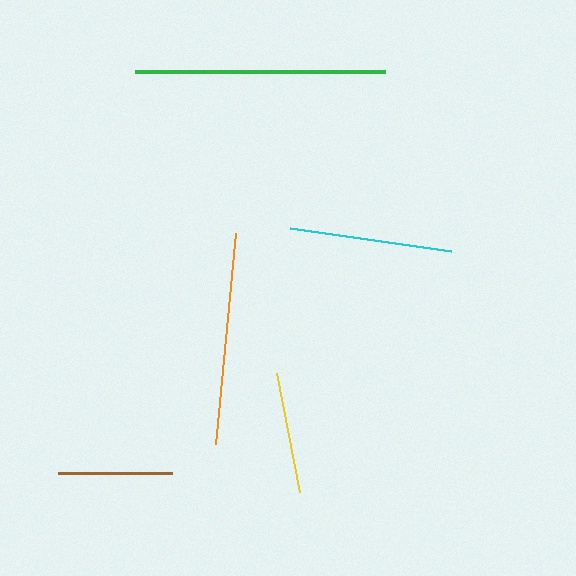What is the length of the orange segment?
The orange segment is approximately 212 pixels long.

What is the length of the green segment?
The green segment is approximately 251 pixels long.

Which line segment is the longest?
The green line is the longest at approximately 251 pixels.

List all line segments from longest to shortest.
From longest to shortest: green, orange, cyan, yellow, brown.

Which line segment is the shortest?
The brown line is the shortest at approximately 113 pixels.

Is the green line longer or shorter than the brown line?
The green line is longer than the brown line.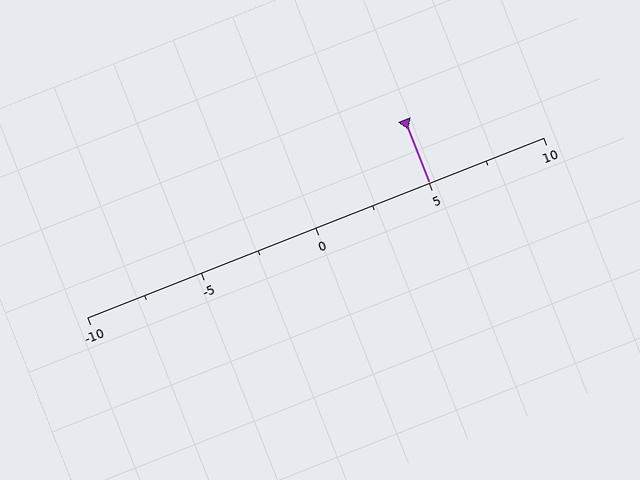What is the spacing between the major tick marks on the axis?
The major ticks are spaced 5 apart.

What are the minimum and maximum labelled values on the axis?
The axis runs from -10 to 10.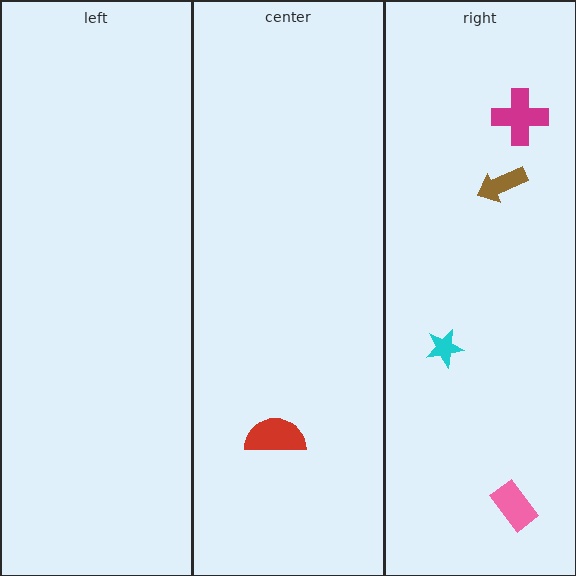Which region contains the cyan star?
The right region.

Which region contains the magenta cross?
The right region.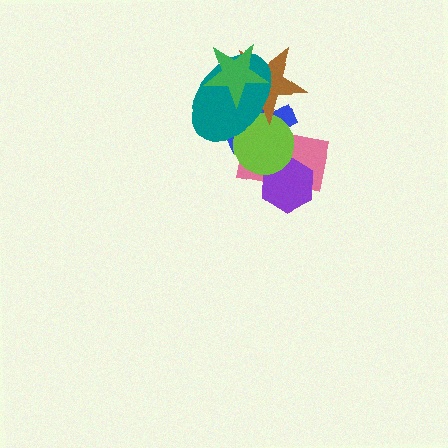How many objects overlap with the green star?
3 objects overlap with the green star.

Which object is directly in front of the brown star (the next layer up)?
The teal ellipse is directly in front of the brown star.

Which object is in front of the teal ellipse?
The green star is in front of the teal ellipse.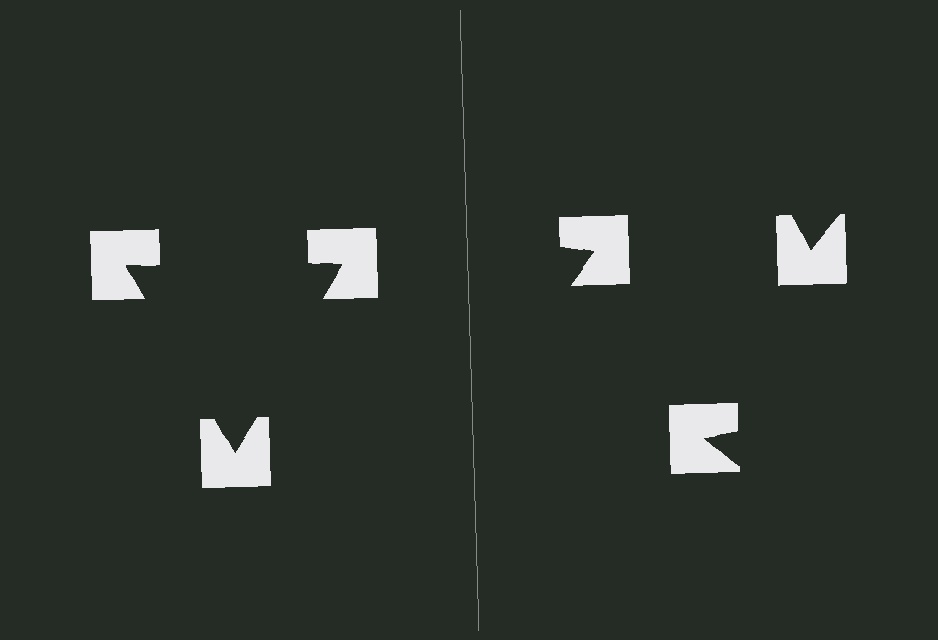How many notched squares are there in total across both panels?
6 — 3 on each side.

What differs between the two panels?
The notched squares are positioned identically on both sides; only the wedge orientations differ. On the left they align to a triangle; on the right they are misaligned.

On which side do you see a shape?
An illusory triangle appears on the left side. On the right side the wedge cuts are rotated, so no coherent shape forms.